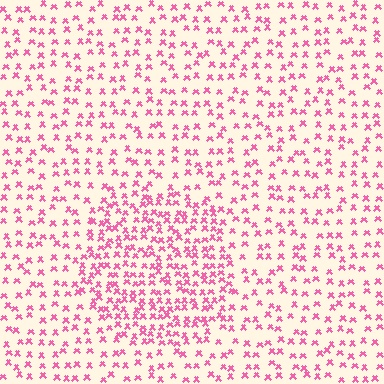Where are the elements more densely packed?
The elements are more densely packed inside the circle boundary.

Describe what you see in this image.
The image contains small pink elements arranged at two different densities. A circle-shaped region is visible where the elements are more densely packed than the surrounding area.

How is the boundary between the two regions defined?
The boundary is defined by a change in element density (approximately 1.9x ratio). All elements are the same color, size, and shape.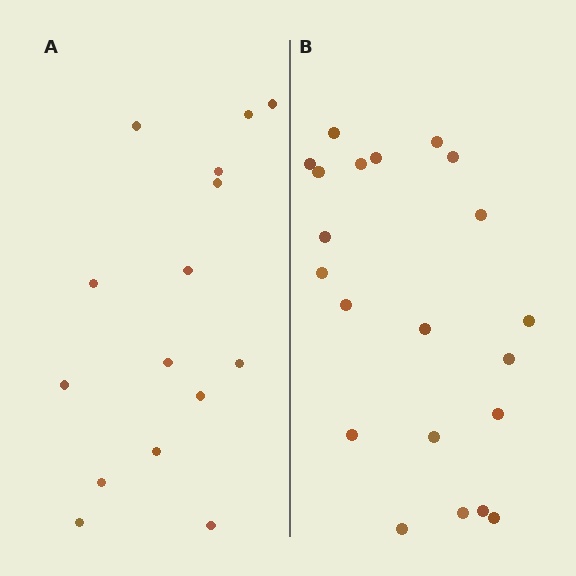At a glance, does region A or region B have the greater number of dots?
Region B (the right region) has more dots.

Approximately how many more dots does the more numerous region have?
Region B has about 6 more dots than region A.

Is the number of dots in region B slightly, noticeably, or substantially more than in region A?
Region B has noticeably more, but not dramatically so. The ratio is roughly 1.4 to 1.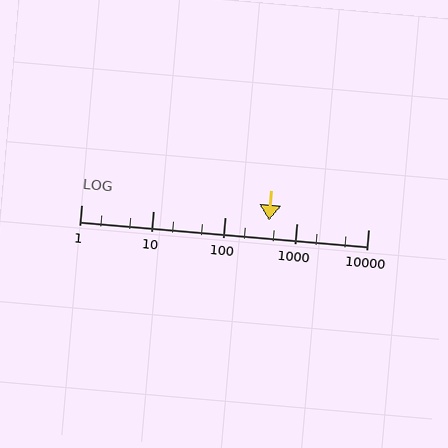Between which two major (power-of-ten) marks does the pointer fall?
The pointer is between 100 and 1000.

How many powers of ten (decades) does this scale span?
The scale spans 4 decades, from 1 to 10000.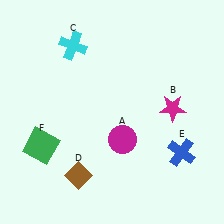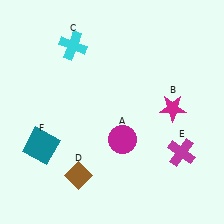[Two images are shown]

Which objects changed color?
E changed from blue to magenta. F changed from green to teal.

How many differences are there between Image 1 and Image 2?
There are 2 differences between the two images.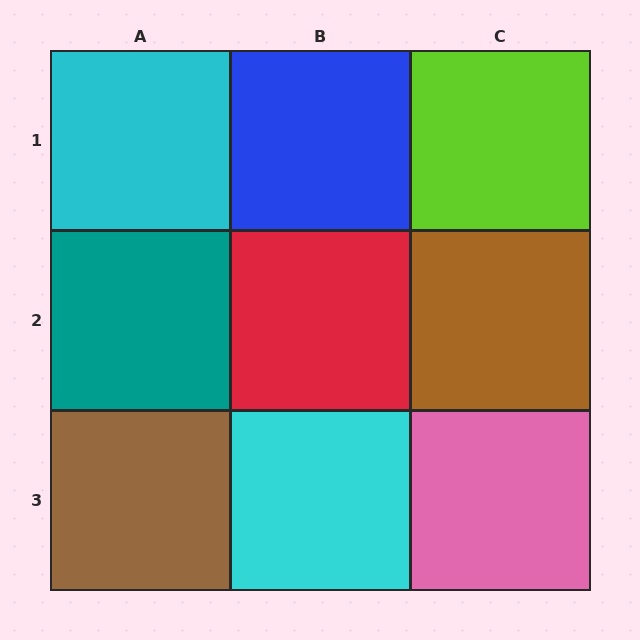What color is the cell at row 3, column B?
Cyan.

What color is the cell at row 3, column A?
Brown.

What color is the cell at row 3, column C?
Pink.